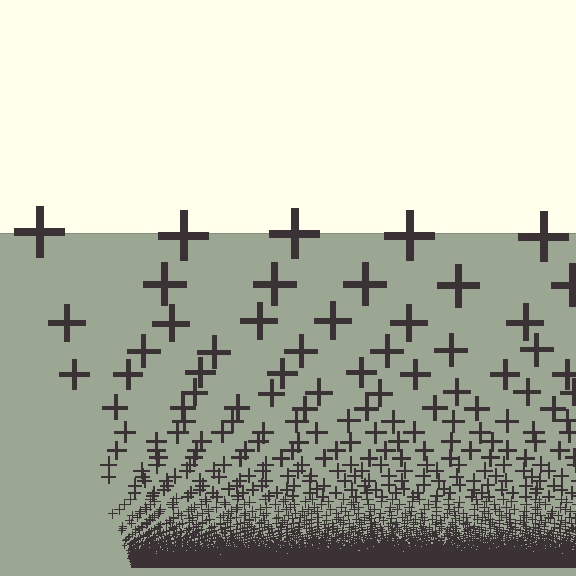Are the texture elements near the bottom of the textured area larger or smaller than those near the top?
Smaller. The gradient is inverted — elements near the bottom are smaller and denser.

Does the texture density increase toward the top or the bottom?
Density increases toward the bottom.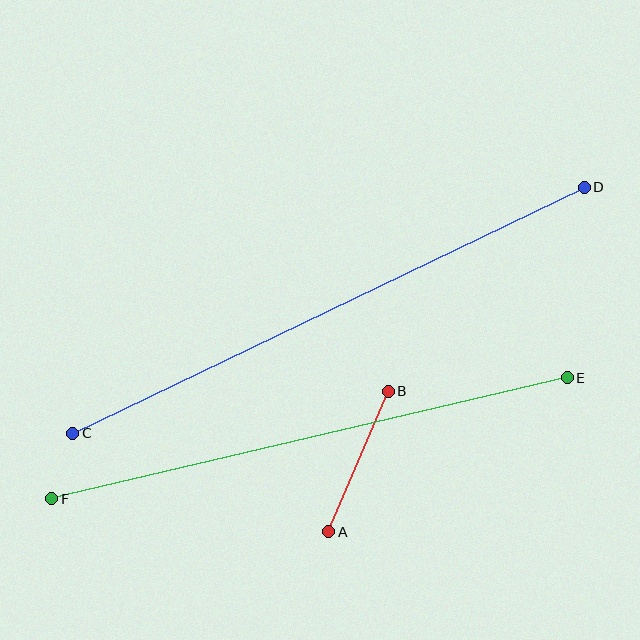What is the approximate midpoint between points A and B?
The midpoint is at approximately (359, 461) pixels.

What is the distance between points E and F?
The distance is approximately 530 pixels.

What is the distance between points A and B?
The distance is approximately 153 pixels.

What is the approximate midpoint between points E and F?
The midpoint is at approximately (310, 438) pixels.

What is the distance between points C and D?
The distance is approximately 567 pixels.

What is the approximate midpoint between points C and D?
The midpoint is at approximately (329, 310) pixels.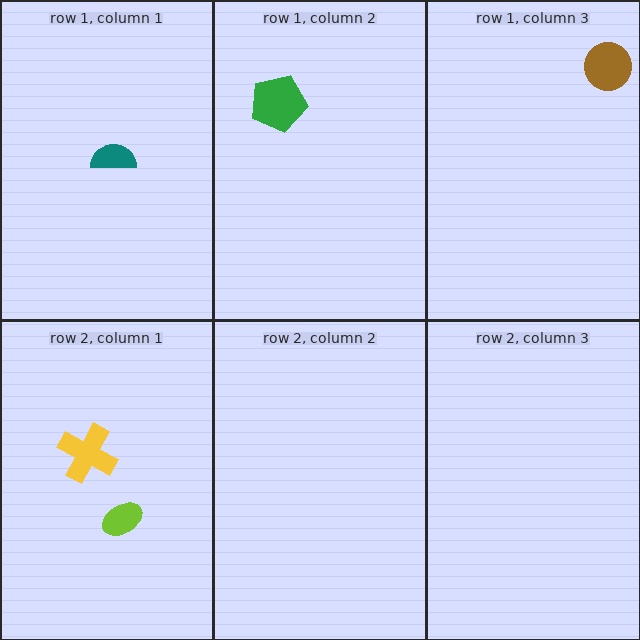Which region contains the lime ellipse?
The row 2, column 1 region.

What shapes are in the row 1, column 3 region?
The brown circle.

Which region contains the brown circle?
The row 1, column 3 region.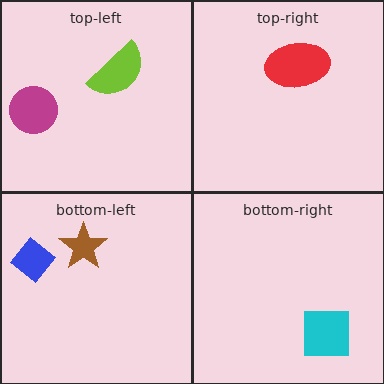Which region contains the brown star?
The bottom-left region.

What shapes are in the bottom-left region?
The brown star, the blue diamond.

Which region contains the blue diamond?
The bottom-left region.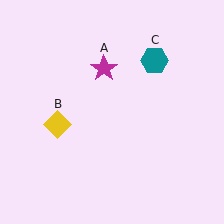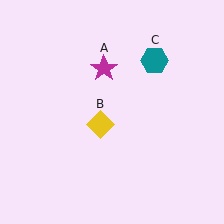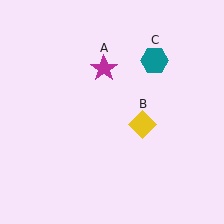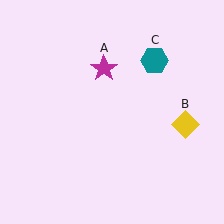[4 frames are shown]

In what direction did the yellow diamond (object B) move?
The yellow diamond (object B) moved right.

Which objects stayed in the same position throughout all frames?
Magenta star (object A) and teal hexagon (object C) remained stationary.